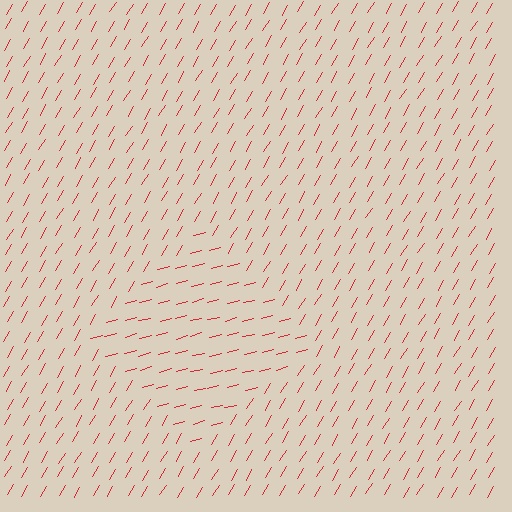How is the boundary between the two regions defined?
The boundary is defined purely by a change in line orientation (approximately 45 degrees difference). All lines are the same color and thickness.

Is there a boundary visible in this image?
Yes, there is a texture boundary formed by a change in line orientation.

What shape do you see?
I see a diamond.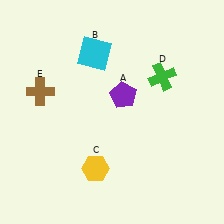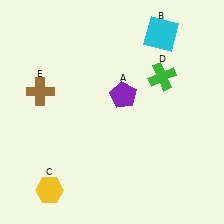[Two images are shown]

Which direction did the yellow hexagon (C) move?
The yellow hexagon (C) moved left.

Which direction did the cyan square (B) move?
The cyan square (B) moved right.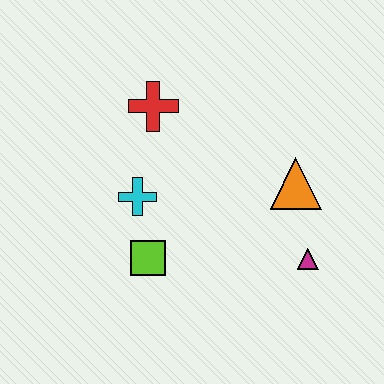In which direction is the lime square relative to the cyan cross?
The lime square is below the cyan cross.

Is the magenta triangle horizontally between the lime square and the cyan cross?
No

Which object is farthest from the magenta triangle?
The red cross is farthest from the magenta triangle.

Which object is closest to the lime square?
The cyan cross is closest to the lime square.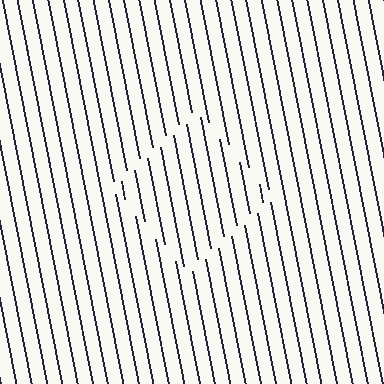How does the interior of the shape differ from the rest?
The interior of the shape contains the same grating, shifted by half a period — the contour is defined by the phase discontinuity where line-ends from the inner and outer gratings abut.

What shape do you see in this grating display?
An illusory square. The interior of the shape contains the same grating, shifted by half a period — the contour is defined by the phase discontinuity where line-ends from the inner and outer gratings abut.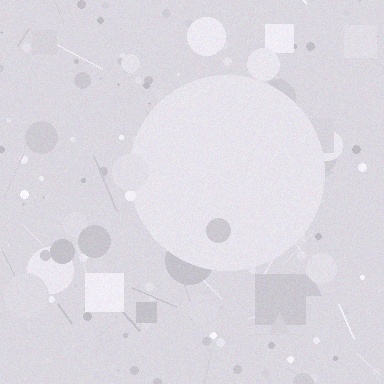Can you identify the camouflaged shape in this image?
The camouflaged shape is a circle.